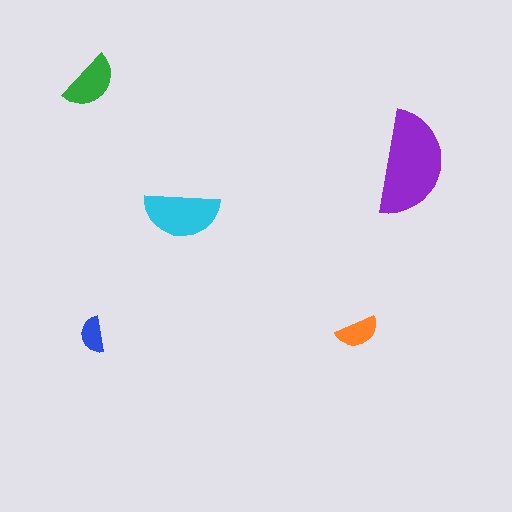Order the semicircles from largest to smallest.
the purple one, the cyan one, the green one, the orange one, the blue one.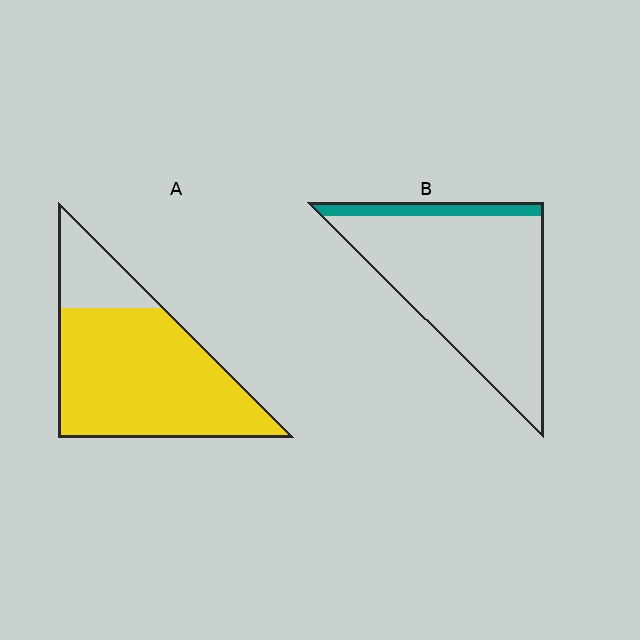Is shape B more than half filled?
No.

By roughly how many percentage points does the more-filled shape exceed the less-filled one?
By roughly 70 percentage points (A over B).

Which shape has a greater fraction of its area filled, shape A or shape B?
Shape A.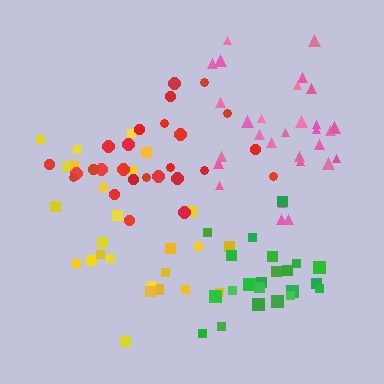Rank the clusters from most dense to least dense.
green, pink, red, yellow.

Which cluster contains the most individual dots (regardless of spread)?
Pink (29).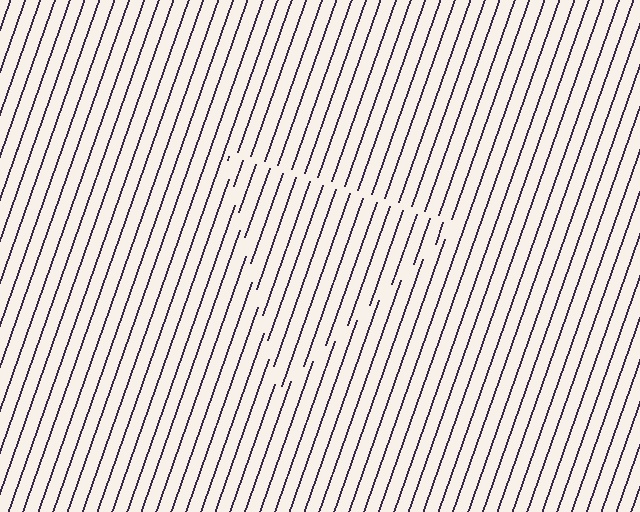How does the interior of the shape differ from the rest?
The interior of the shape contains the same grating, shifted by half a period — the contour is defined by the phase discontinuity where line-ends from the inner and outer gratings abut.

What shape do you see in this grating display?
An illusory triangle. The interior of the shape contains the same grating, shifted by half a period — the contour is defined by the phase discontinuity where line-ends from the inner and outer gratings abut.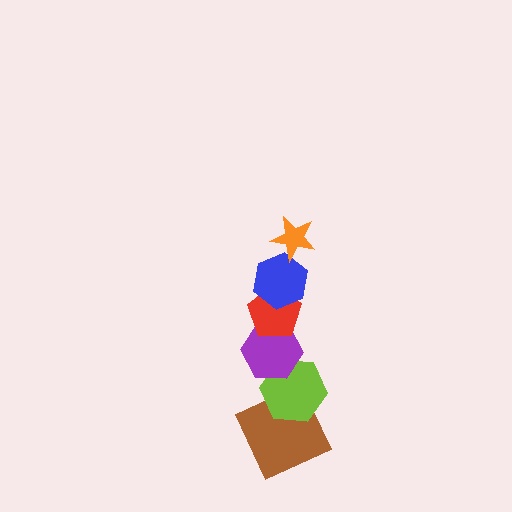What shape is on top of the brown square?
The lime hexagon is on top of the brown square.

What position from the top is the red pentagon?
The red pentagon is 3rd from the top.